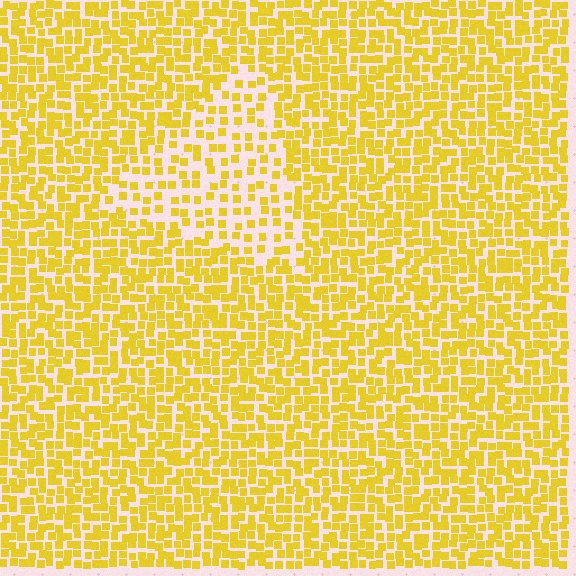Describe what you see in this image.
The image contains small yellow elements arranged at two different densities. A triangle-shaped region is visible where the elements are less densely packed than the surrounding area.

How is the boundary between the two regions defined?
The boundary is defined by a change in element density (approximately 1.9x ratio). All elements are the same color, size, and shape.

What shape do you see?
I see a triangle.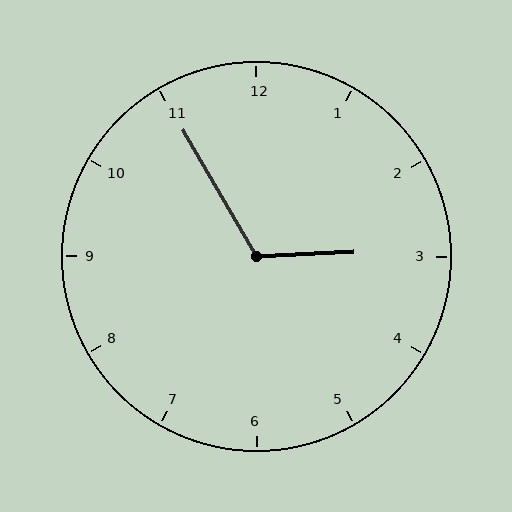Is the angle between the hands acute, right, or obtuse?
It is obtuse.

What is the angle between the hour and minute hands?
Approximately 118 degrees.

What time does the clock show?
2:55.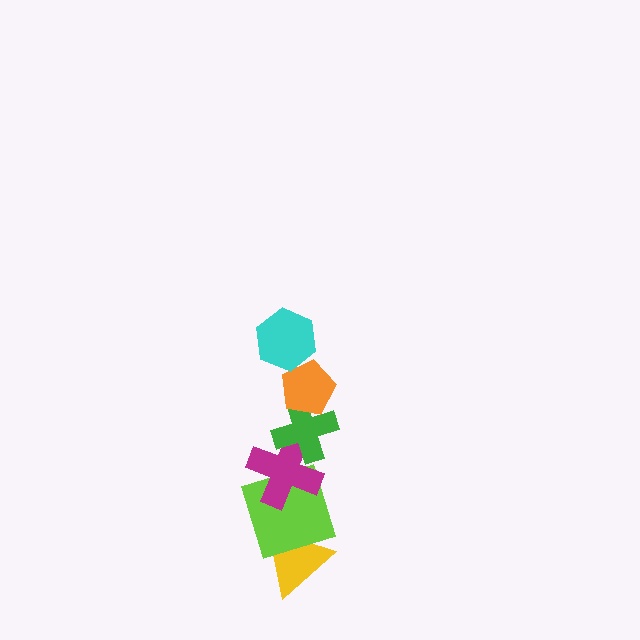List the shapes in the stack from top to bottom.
From top to bottom: the cyan hexagon, the orange pentagon, the green cross, the magenta cross, the lime square, the yellow triangle.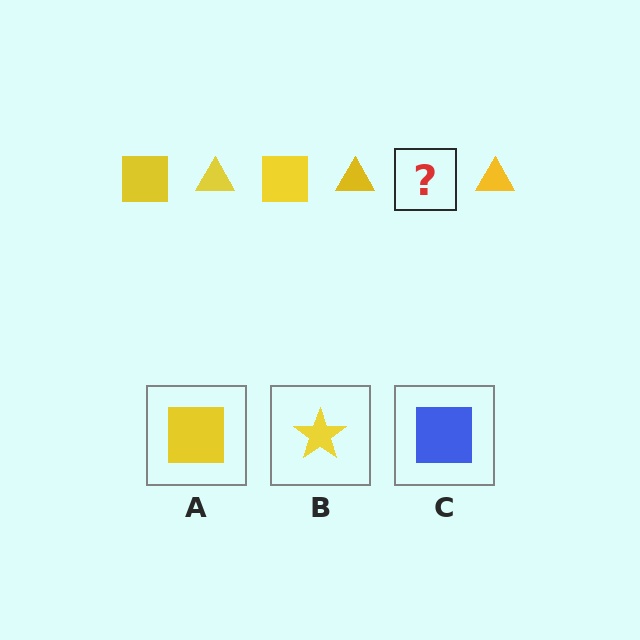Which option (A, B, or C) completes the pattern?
A.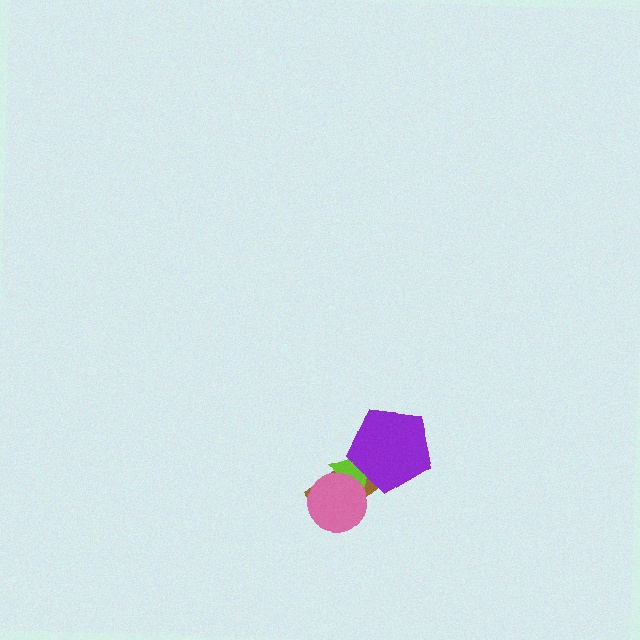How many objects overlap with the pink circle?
2 objects overlap with the pink circle.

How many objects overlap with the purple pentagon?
2 objects overlap with the purple pentagon.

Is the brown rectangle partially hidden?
Yes, it is partially covered by another shape.